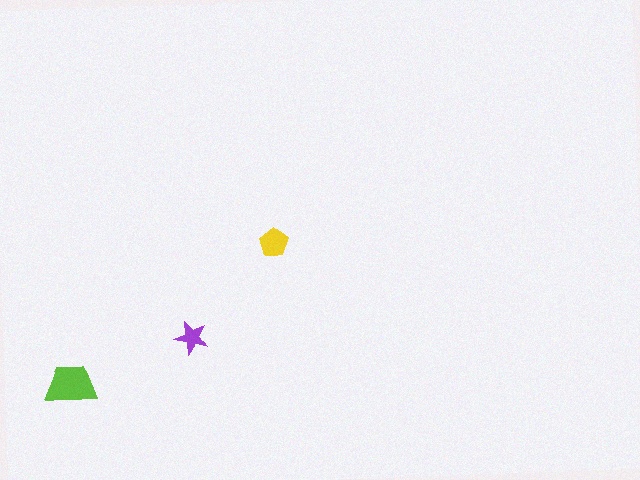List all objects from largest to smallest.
The lime trapezoid, the yellow pentagon, the purple star.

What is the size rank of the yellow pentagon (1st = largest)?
2nd.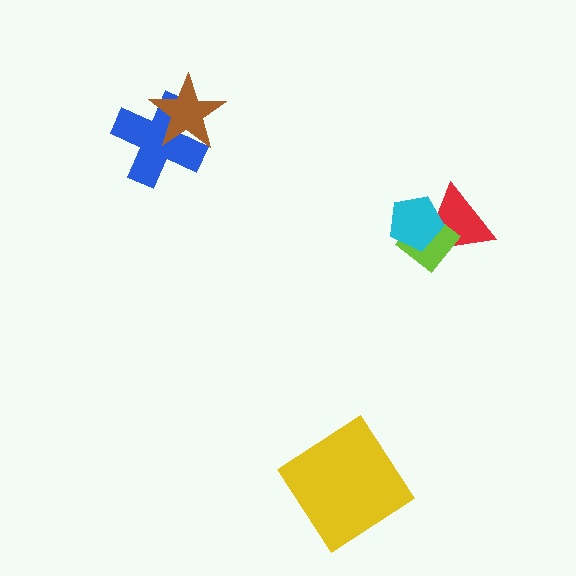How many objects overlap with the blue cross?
1 object overlaps with the blue cross.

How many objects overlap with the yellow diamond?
0 objects overlap with the yellow diamond.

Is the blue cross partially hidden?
Yes, it is partially covered by another shape.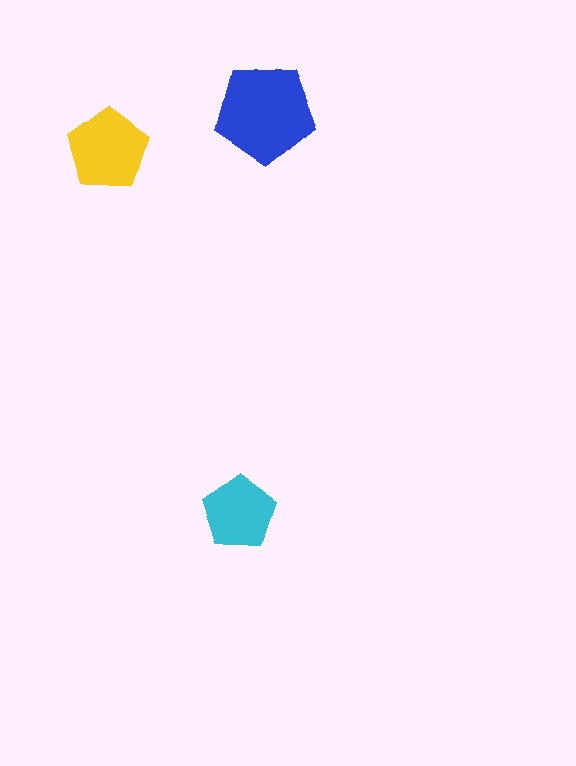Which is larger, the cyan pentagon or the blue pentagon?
The blue one.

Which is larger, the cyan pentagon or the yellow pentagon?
The yellow one.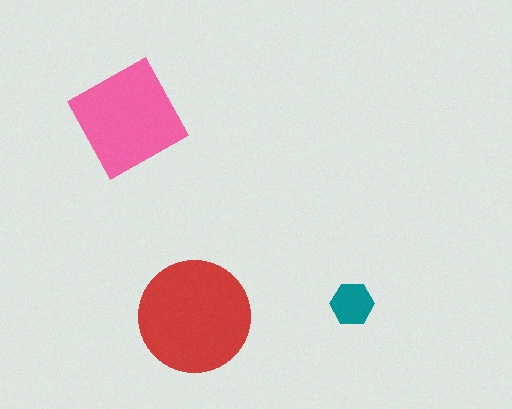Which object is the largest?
The red circle.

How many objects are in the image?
There are 3 objects in the image.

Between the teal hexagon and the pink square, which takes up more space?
The pink square.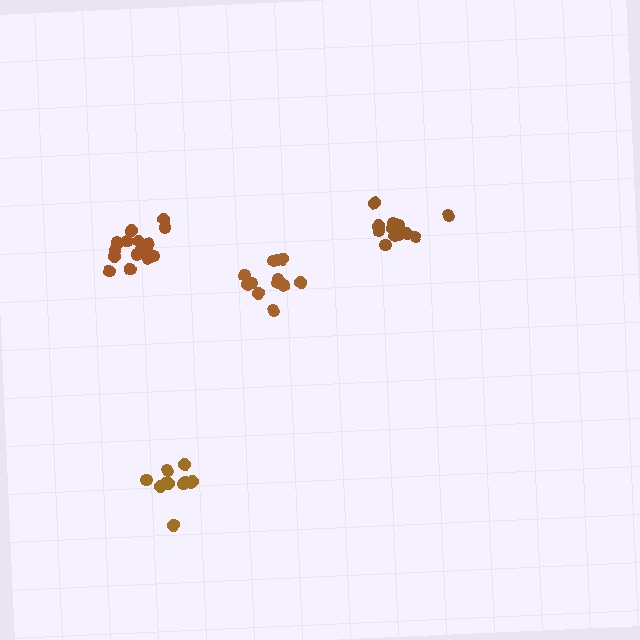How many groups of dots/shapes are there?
There are 4 groups.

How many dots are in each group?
Group 1: 13 dots, Group 2: 17 dots, Group 3: 11 dots, Group 4: 14 dots (55 total).